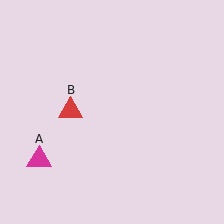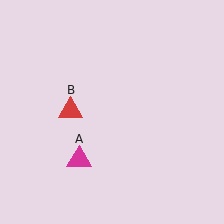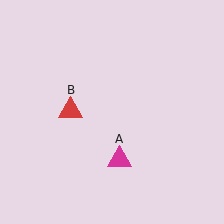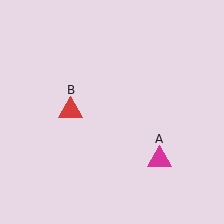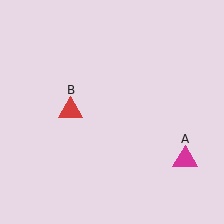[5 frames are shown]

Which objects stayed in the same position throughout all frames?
Red triangle (object B) remained stationary.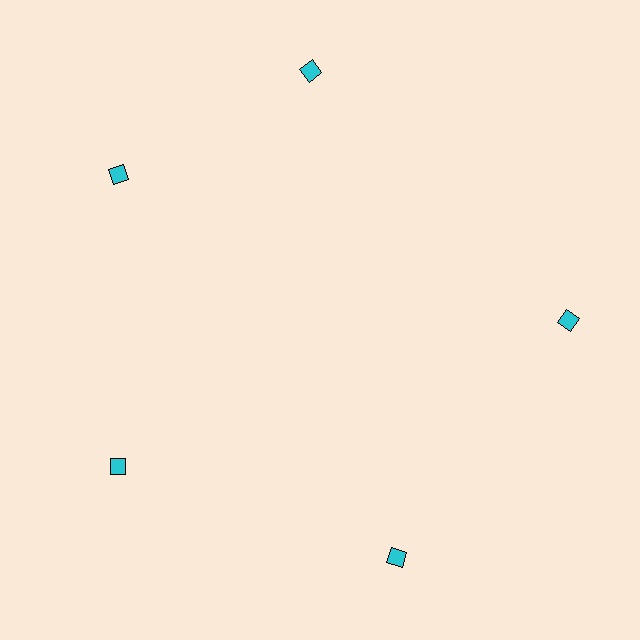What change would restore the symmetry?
The symmetry would be restored by rotating it back into even spacing with its neighbors so that all 5 diamonds sit at equal angles and equal distance from the center.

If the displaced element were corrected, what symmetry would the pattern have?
It would have 5-fold rotational symmetry — the pattern would map onto itself every 72 degrees.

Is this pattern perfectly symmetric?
No. The 5 cyan diamonds are arranged in a ring, but one element near the 1 o'clock position is rotated out of alignment along the ring, breaking the 5-fold rotational symmetry.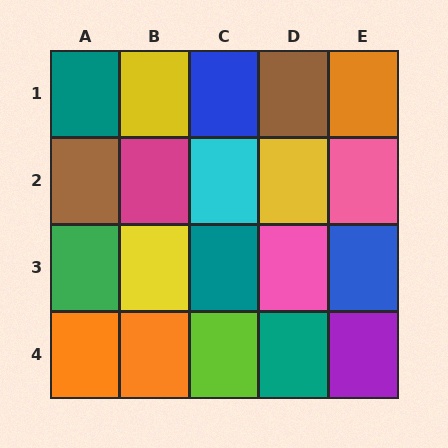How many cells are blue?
2 cells are blue.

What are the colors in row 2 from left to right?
Brown, magenta, cyan, yellow, pink.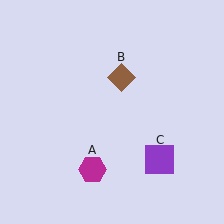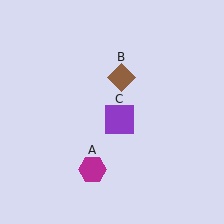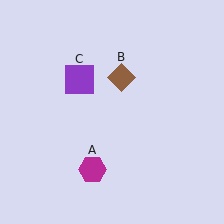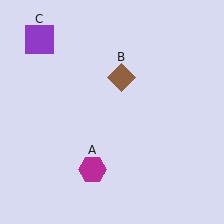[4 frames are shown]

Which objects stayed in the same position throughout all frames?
Magenta hexagon (object A) and brown diamond (object B) remained stationary.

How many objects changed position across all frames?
1 object changed position: purple square (object C).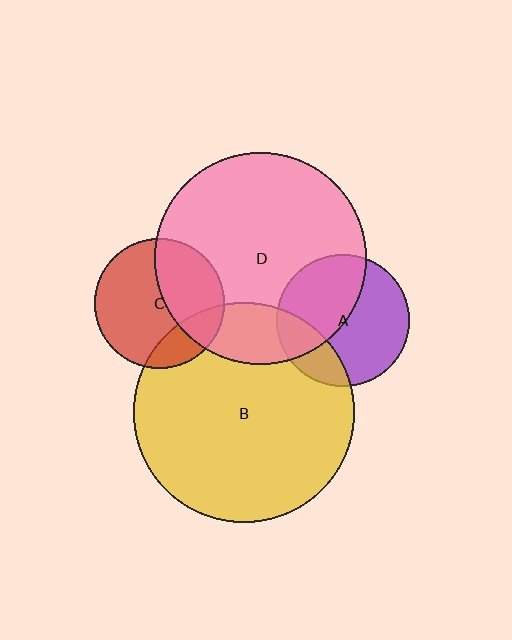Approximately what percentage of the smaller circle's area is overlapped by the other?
Approximately 20%.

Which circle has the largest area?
Circle B (yellow).